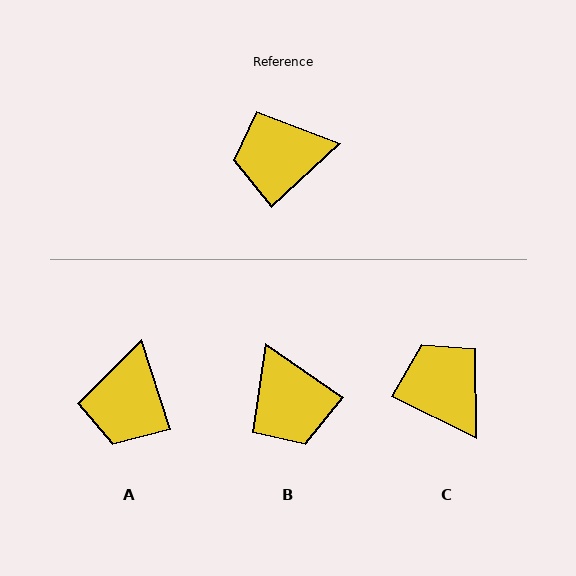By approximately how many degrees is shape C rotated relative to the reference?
Approximately 69 degrees clockwise.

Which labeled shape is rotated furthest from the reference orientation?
B, about 102 degrees away.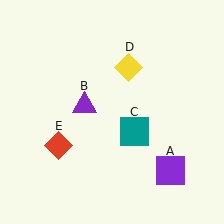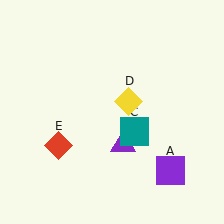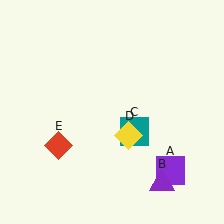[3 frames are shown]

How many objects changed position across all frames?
2 objects changed position: purple triangle (object B), yellow diamond (object D).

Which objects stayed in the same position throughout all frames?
Purple square (object A) and teal square (object C) and red diamond (object E) remained stationary.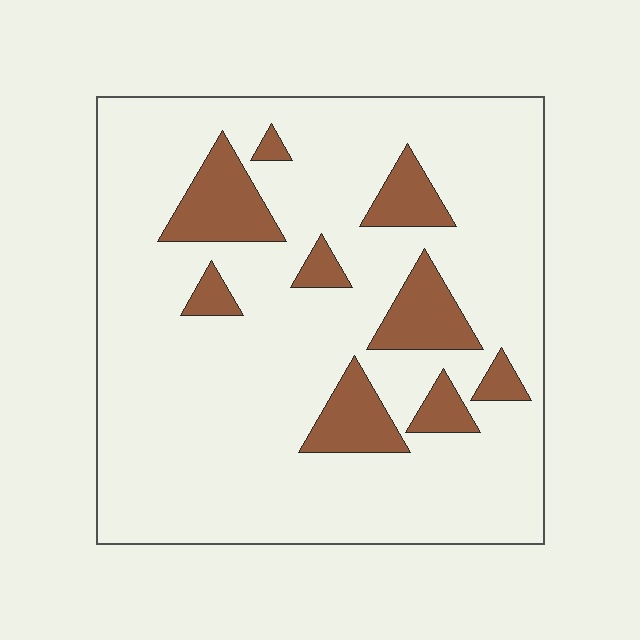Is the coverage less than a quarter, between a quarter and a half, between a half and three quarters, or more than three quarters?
Less than a quarter.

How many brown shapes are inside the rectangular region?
9.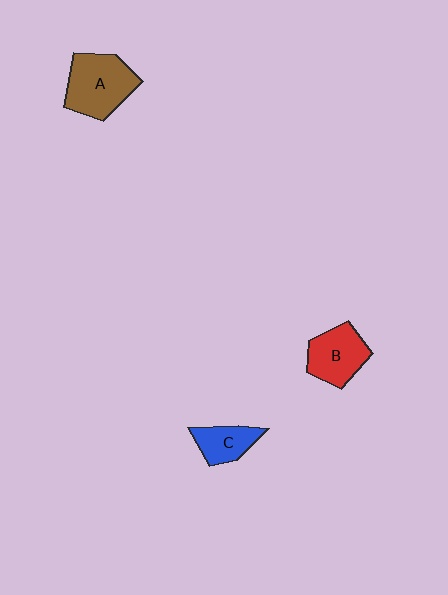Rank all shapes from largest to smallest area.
From largest to smallest: A (brown), B (red), C (blue).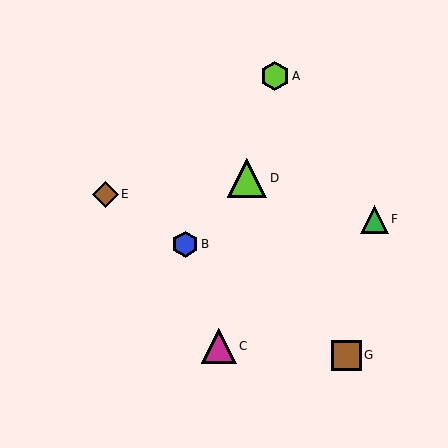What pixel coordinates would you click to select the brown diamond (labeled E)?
Click at (105, 194) to select the brown diamond E.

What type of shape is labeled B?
Shape B is a blue hexagon.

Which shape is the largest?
The lime triangle (labeled D) is the largest.